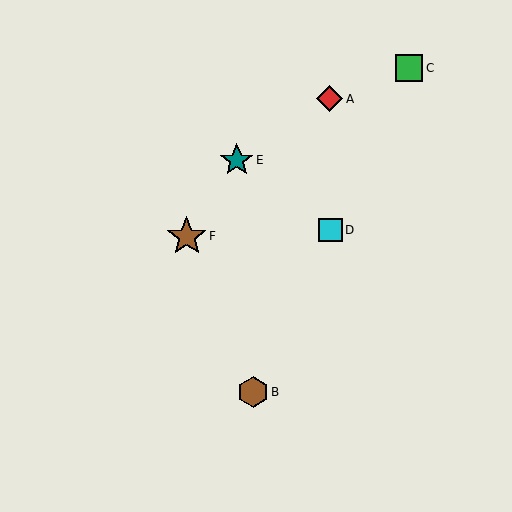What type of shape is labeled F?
Shape F is a brown star.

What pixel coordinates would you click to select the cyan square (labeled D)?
Click at (331, 230) to select the cyan square D.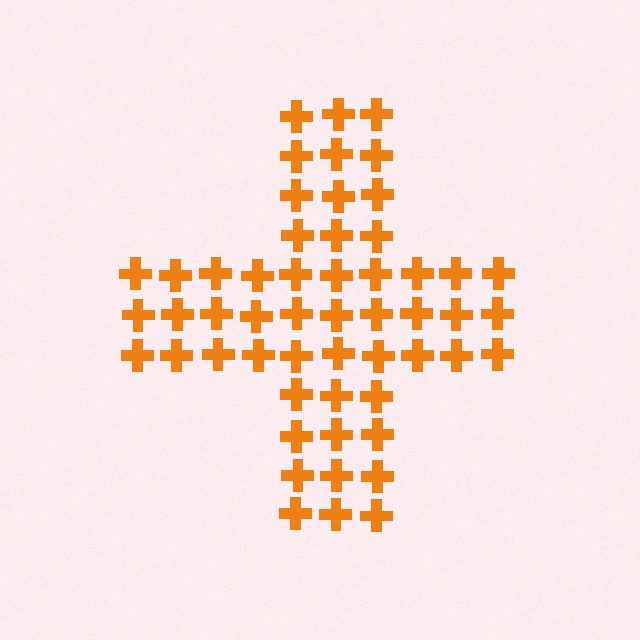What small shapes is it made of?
It is made of small crosses.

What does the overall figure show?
The overall figure shows a cross.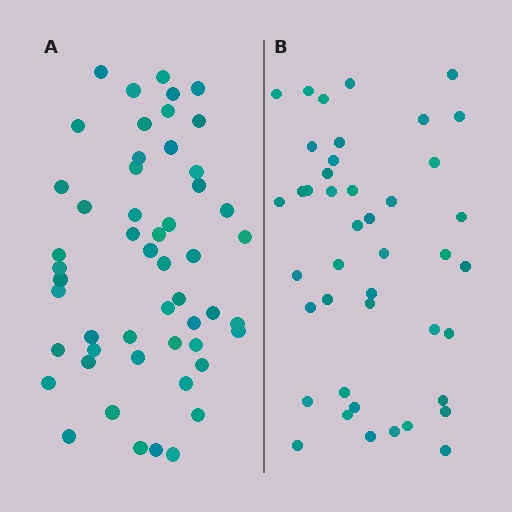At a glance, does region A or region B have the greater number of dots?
Region A (the left region) has more dots.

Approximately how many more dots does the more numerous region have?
Region A has roughly 8 or so more dots than region B.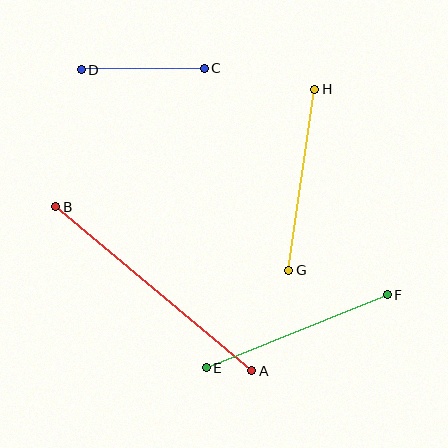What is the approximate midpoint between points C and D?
The midpoint is at approximately (143, 69) pixels.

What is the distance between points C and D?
The distance is approximately 123 pixels.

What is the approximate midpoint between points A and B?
The midpoint is at approximately (154, 289) pixels.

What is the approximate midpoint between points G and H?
The midpoint is at approximately (302, 180) pixels.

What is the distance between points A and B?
The distance is approximately 256 pixels.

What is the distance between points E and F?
The distance is approximately 195 pixels.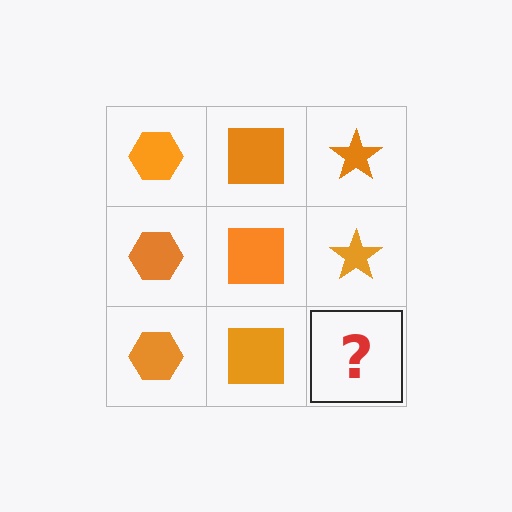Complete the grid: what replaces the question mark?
The question mark should be replaced with an orange star.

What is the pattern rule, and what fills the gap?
The rule is that each column has a consistent shape. The gap should be filled with an orange star.